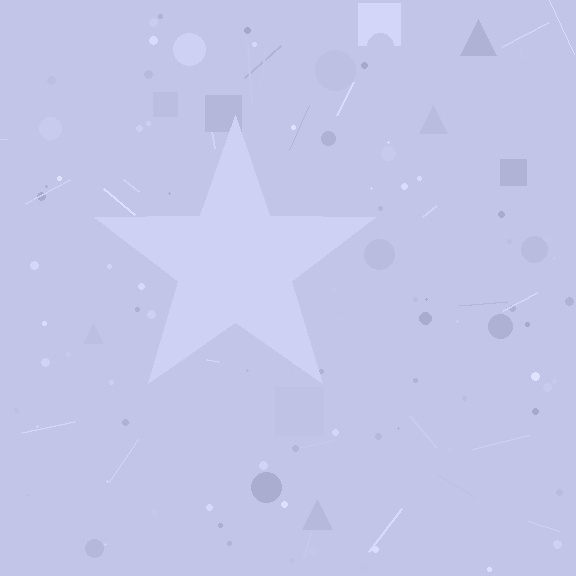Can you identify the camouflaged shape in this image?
The camouflaged shape is a star.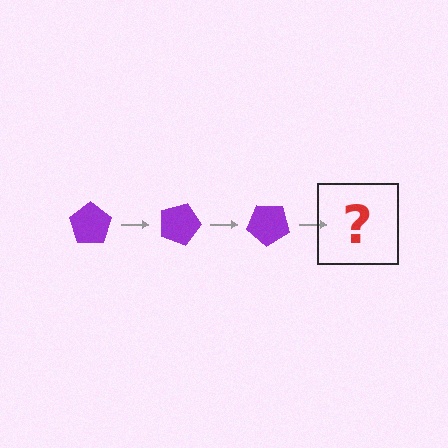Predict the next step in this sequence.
The next step is a purple pentagon rotated 60 degrees.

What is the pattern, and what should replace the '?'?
The pattern is that the pentagon rotates 20 degrees each step. The '?' should be a purple pentagon rotated 60 degrees.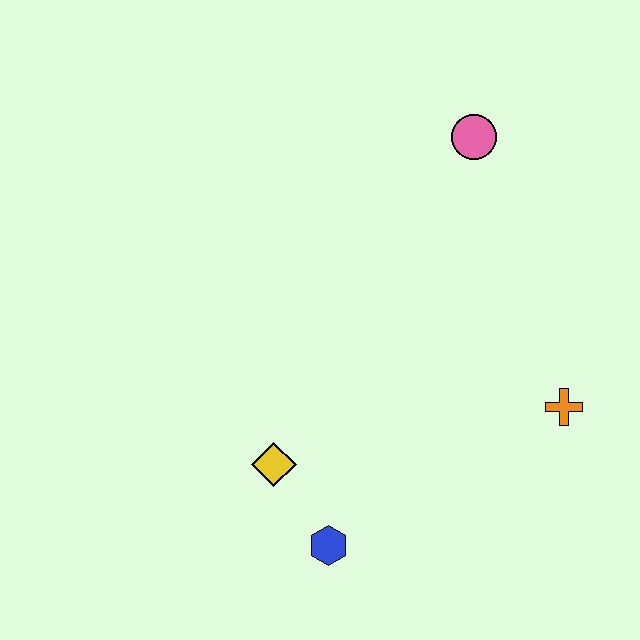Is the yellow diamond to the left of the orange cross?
Yes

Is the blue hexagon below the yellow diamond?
Yes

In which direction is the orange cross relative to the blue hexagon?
The orange cross is to the right of the blue hexagon.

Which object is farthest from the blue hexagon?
The pink circle is farthest from the blue hexagon.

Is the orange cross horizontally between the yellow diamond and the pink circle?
No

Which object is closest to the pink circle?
The orange cross is closest to the pink circle.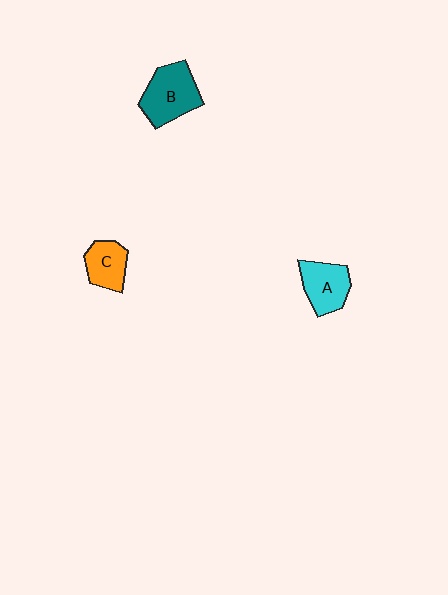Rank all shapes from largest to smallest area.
From largest to smallest: B (teal), A (cyan), C (orange).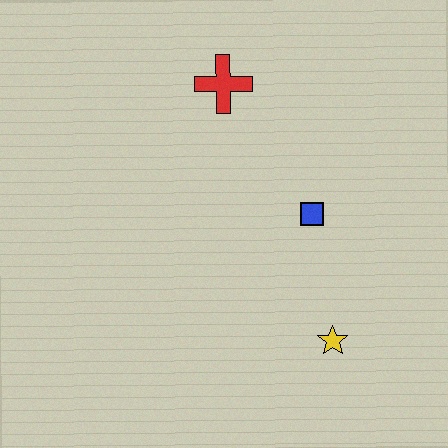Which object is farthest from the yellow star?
The red cross is farthest from the yellow star.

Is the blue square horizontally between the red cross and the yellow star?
Yes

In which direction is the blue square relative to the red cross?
The blue square is below the red cross.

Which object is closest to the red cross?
The blue square is closest to the red cross.